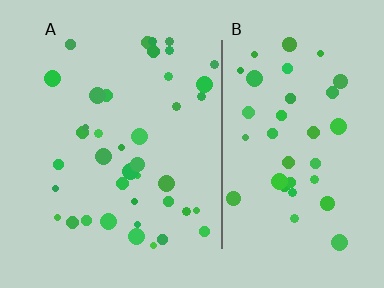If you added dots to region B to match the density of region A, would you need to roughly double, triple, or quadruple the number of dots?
Approximately double.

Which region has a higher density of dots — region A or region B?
A (the left).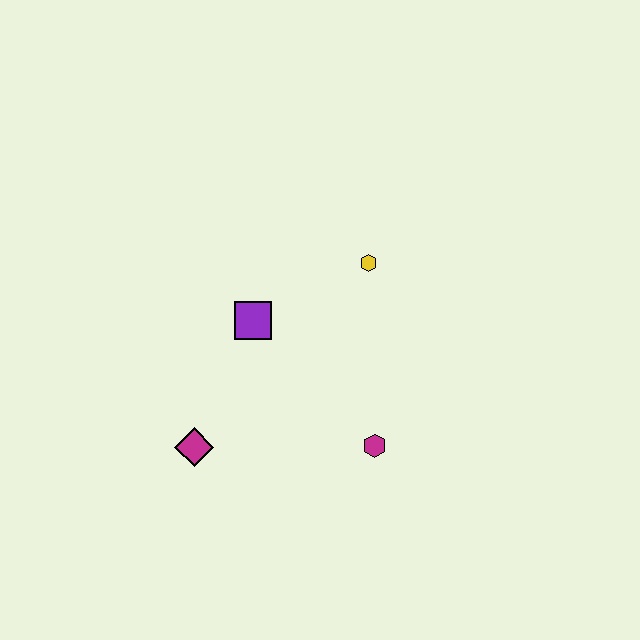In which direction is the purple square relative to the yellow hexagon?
The purple square is to the left of the yellow hexagon.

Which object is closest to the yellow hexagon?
The purple square is closest to the yellow hexagon.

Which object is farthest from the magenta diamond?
The yellow hexagon is farthest from the magenta diamond.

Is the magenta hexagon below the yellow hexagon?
Yes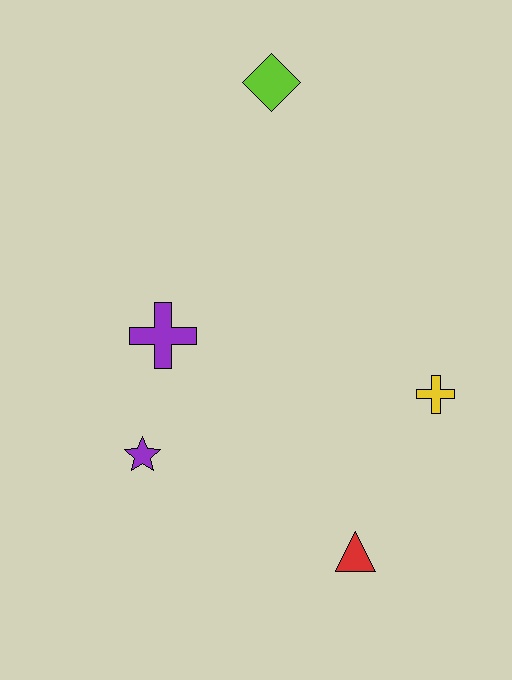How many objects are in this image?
There are 5 objects.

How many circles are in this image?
There are no circles.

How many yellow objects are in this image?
There is 1 yellow object.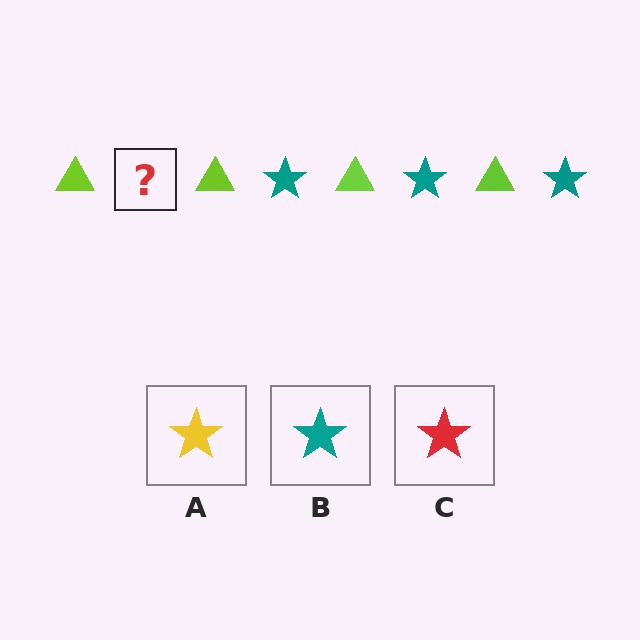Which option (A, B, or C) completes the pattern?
B.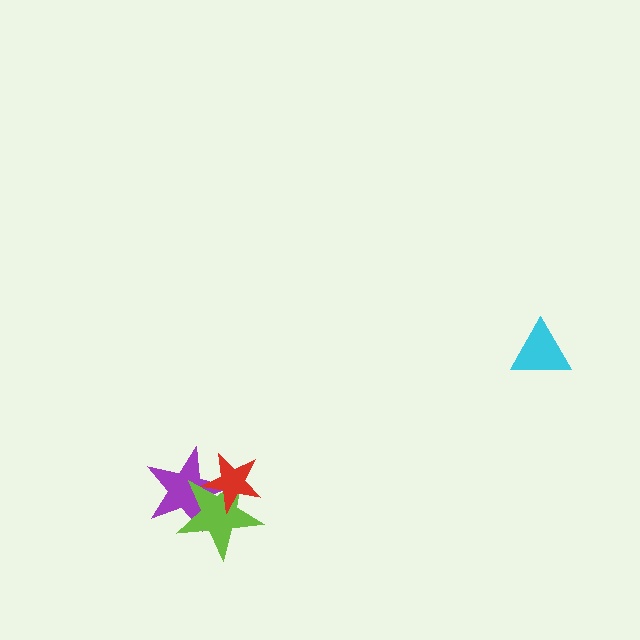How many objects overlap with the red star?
2 objects overlap with the red star.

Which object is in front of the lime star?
The red star is in front of the lime star.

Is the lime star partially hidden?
Yes, it is partially covered by another shape.